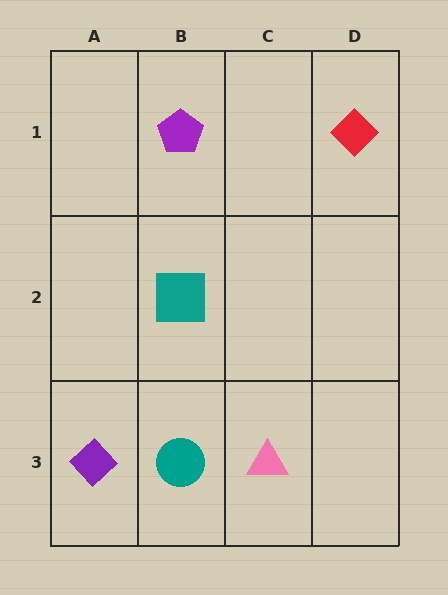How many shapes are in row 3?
3 shapes.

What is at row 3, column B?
A teal circle.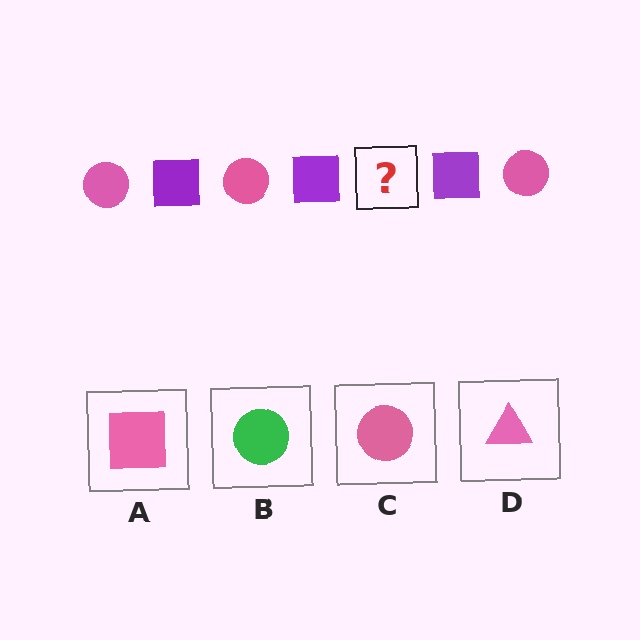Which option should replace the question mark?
Option C.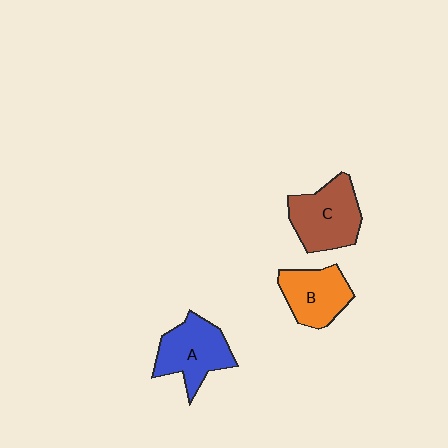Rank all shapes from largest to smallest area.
From largest to smallest: C (brown), A (blue), B (orange).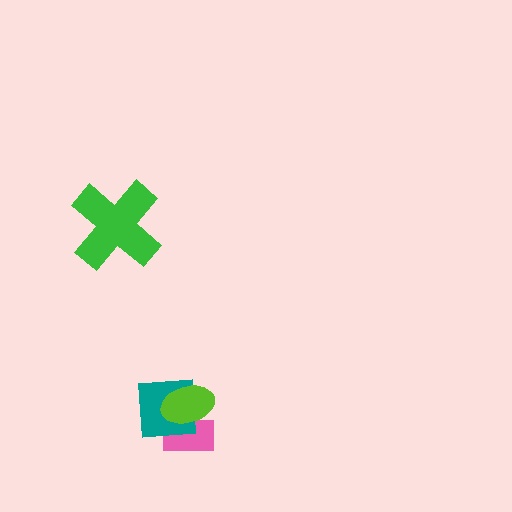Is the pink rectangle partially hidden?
Yes, it is partially covered by another shape.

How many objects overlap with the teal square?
2 objects overlap with the teal square.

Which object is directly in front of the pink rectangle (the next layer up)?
The teal square is directly in front of the pink rectangle.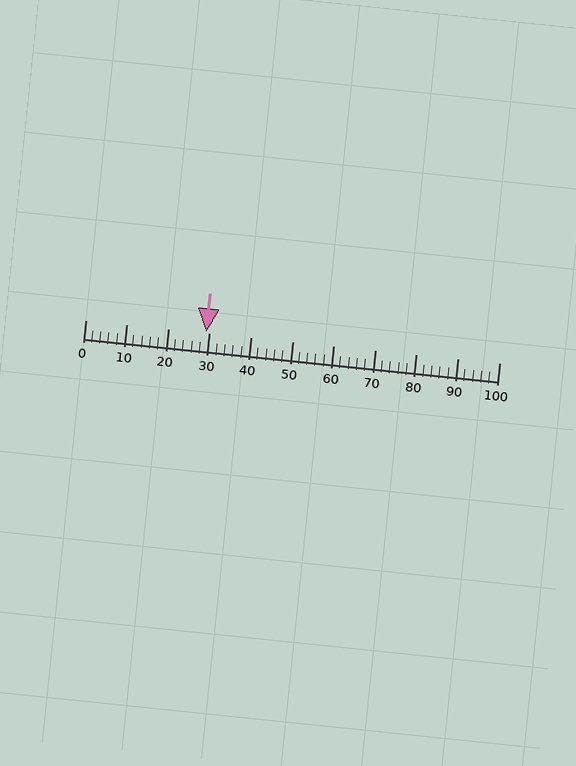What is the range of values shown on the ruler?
The ruler shows values from 0 to 100.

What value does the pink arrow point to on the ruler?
The pink arrow points to approximately 29.